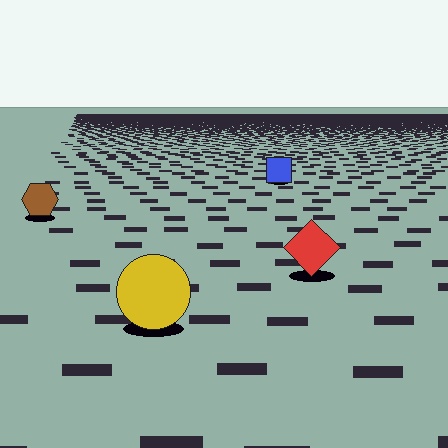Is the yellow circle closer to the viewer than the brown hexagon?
Yes. The yellow circle is closer — you can tell from the texture gradient: the ground texture is coarser near it.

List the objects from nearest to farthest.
From nearest to farthest: the yellow circle, the red diamond, the brown hexagon, the blue square.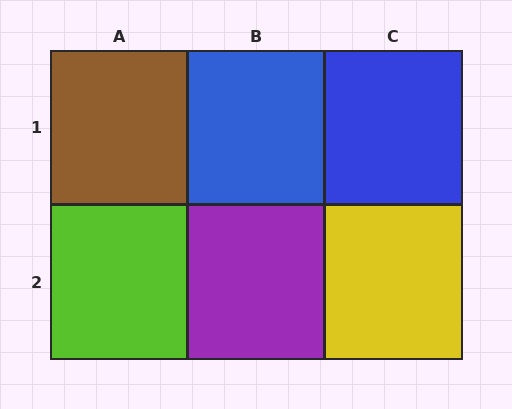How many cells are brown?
1 cell is brown.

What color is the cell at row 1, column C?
Blue.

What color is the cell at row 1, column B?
Blue.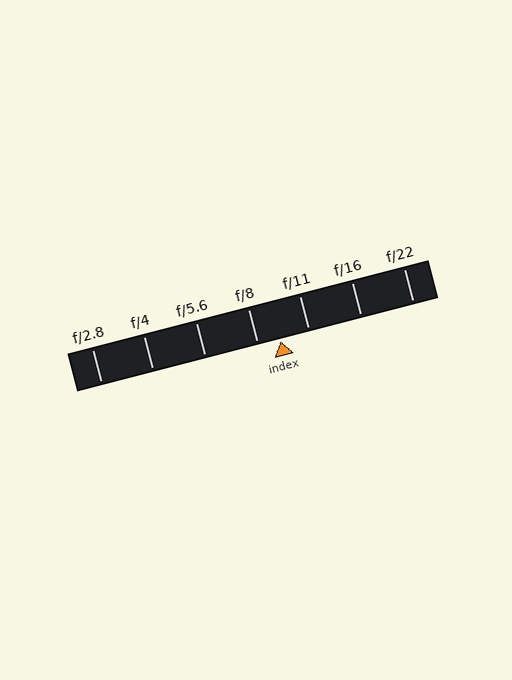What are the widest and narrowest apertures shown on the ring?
The widest aperture shown is f/2.8 and the narrowest is f/22.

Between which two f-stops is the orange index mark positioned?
The index mark is between f/8 and f/11.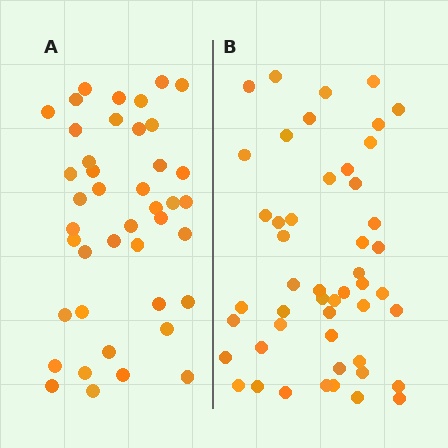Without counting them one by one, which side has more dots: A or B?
Region B (the right region) has more dots.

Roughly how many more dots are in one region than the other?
Region B has roughly 8 or so more dots than region A.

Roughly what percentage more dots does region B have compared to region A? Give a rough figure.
About 15% more.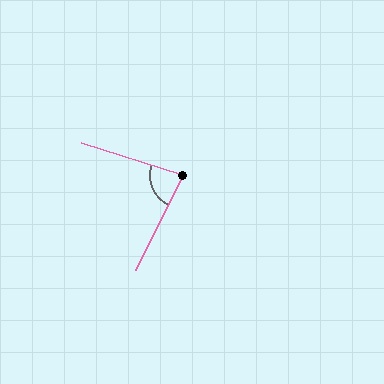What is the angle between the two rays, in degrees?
Approximately 81 degrees.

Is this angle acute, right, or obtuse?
It is acute.